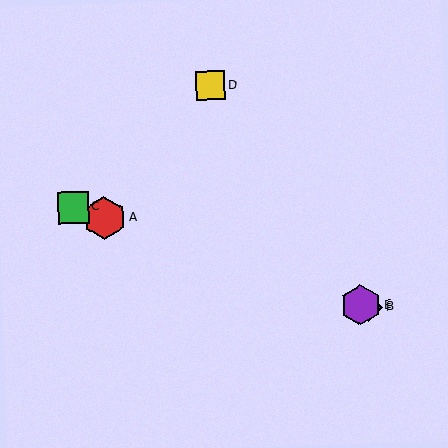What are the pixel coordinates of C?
Object C is at (73, 208).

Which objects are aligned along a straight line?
Objects A, B, C, E are aligned along a straight line.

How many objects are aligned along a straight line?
4 objects (A, B, C, E) are aligned along a straight line.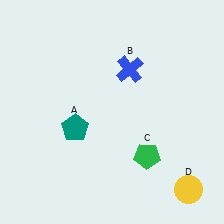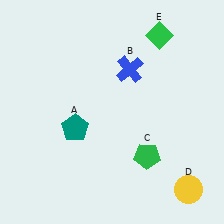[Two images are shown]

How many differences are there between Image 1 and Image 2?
There is 1 difference between the two images.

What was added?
A green diamond (E) was added in Image 2.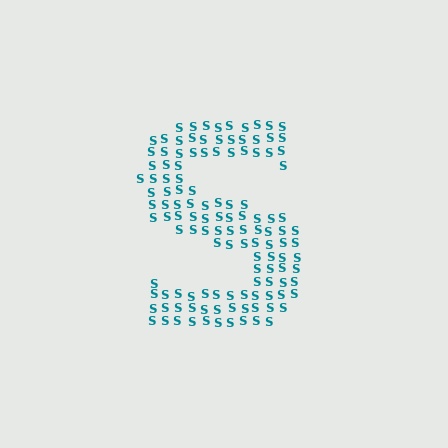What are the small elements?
The small elements are letter S's.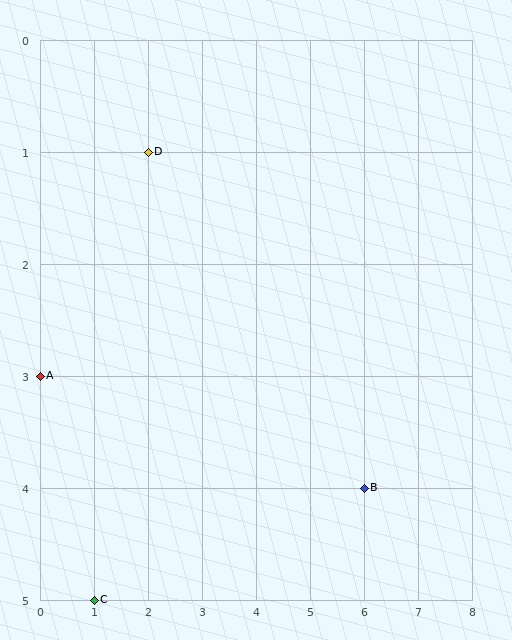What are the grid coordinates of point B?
Point B is at grid coordinates (6, 4).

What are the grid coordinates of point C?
Point C is at grid coordinates (1, 5).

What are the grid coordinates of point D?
Point D is at grid coordinates (2, 1).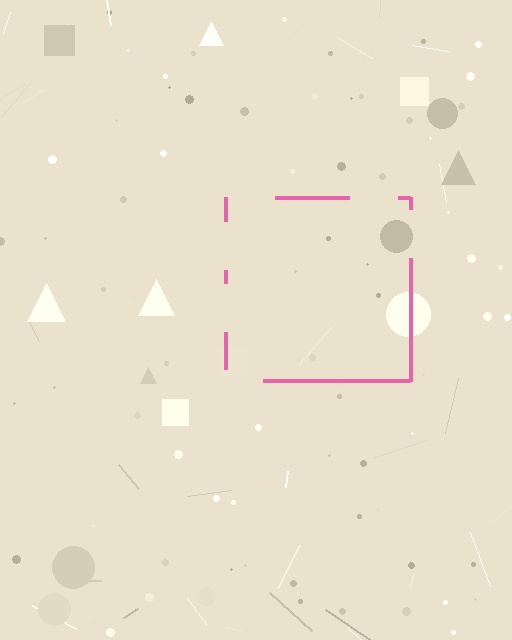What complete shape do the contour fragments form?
The contour fragments form a square.